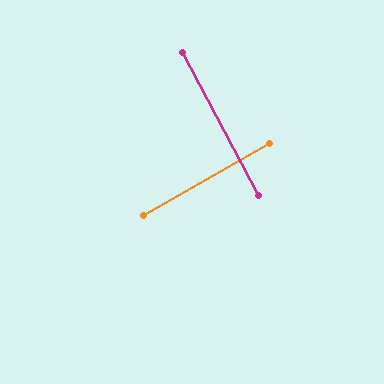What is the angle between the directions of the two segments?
Approximately 88 degrees.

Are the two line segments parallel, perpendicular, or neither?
Perpendicular — they meet at approximately 88°.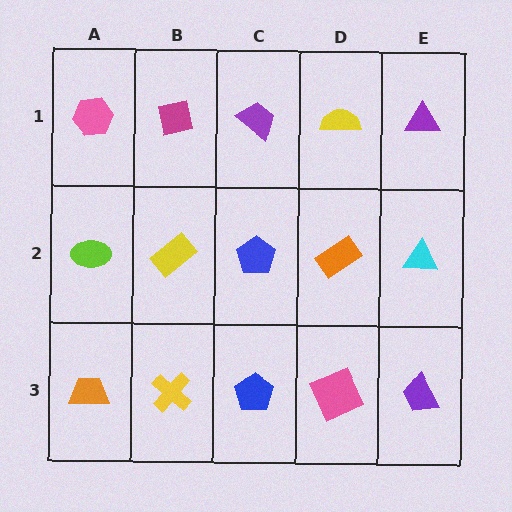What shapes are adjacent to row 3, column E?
A cyan triangle (row 2, column E), a pink square (row 3, column D).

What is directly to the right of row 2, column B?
A blue pentagon.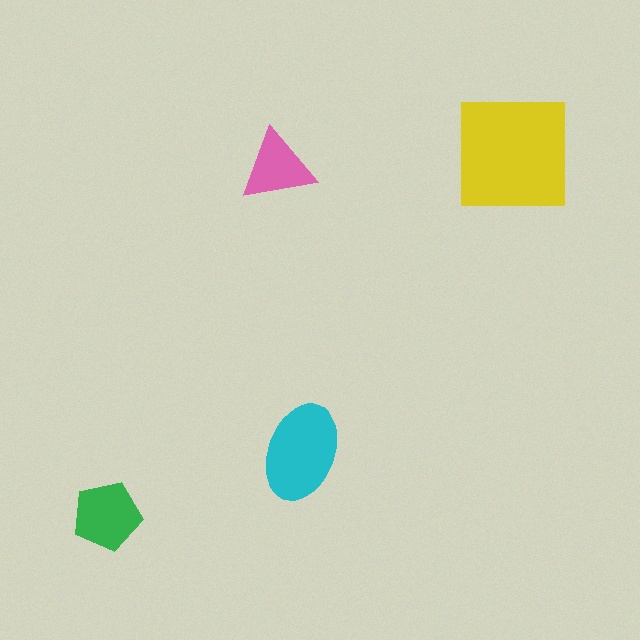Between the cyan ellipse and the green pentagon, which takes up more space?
The cyan ellipse.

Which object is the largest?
The yellow square.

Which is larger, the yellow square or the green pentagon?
The yellow square.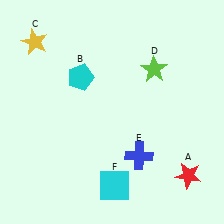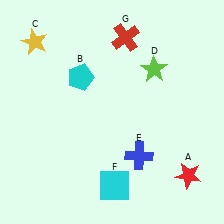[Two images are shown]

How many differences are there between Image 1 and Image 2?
There is 1 difference between the two images.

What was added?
A red cross (G) was added in Image 2.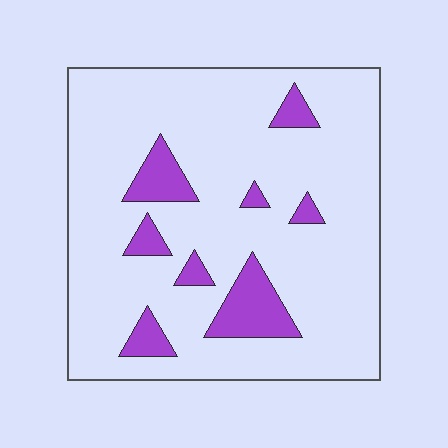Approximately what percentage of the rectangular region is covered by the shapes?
Approximately 15%.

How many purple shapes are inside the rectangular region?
8.